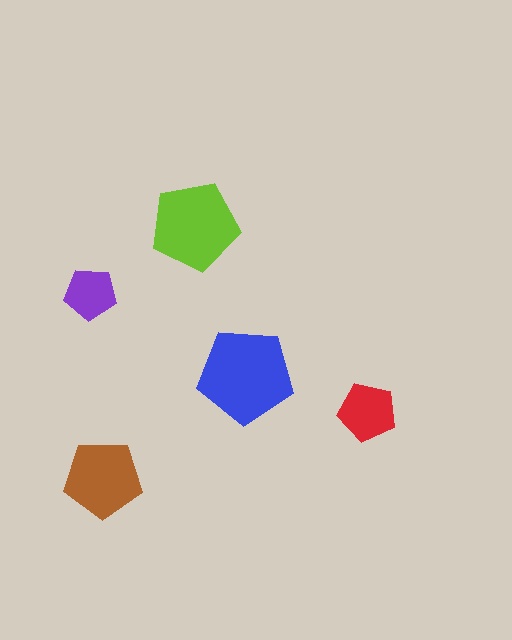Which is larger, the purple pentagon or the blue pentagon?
The blue one.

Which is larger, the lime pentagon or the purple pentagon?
The lime one.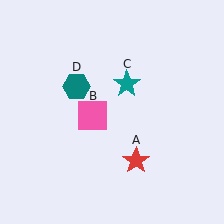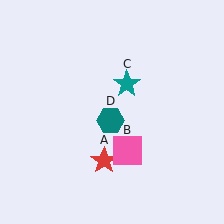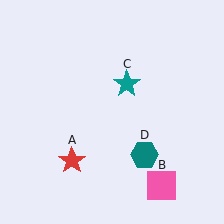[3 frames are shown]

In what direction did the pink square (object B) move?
The pink square (object B) moved down and to the right.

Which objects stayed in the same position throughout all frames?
Teal star (object C) remained stationary.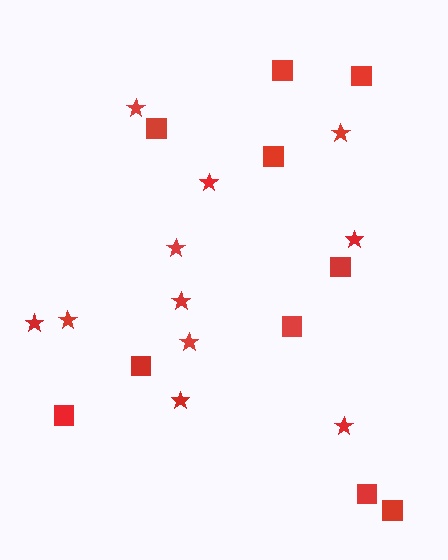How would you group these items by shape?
There are 2 groups: one group of stars (11) and one group of squares (10).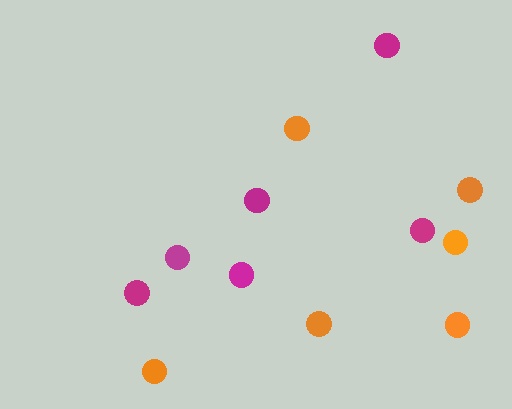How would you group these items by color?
There are 2 groups: one group of orange circles (6) and one group of magenta circles (6).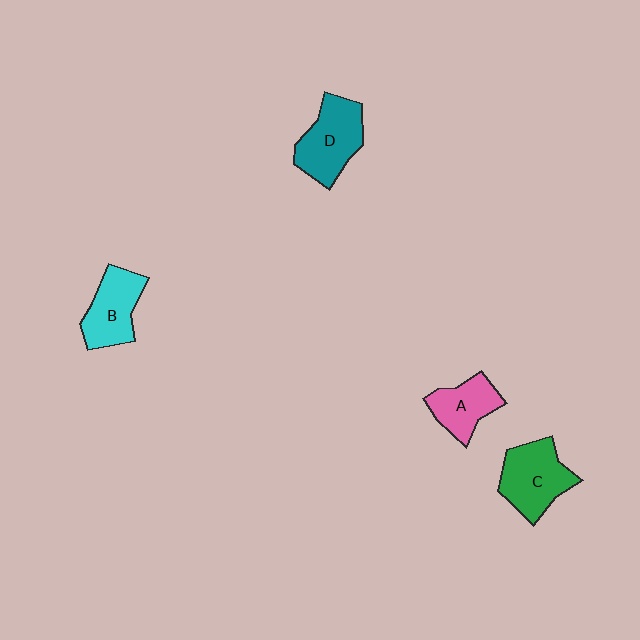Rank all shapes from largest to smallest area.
From largest to smallest: D (teal), C (green), B (cyan), A (pink).